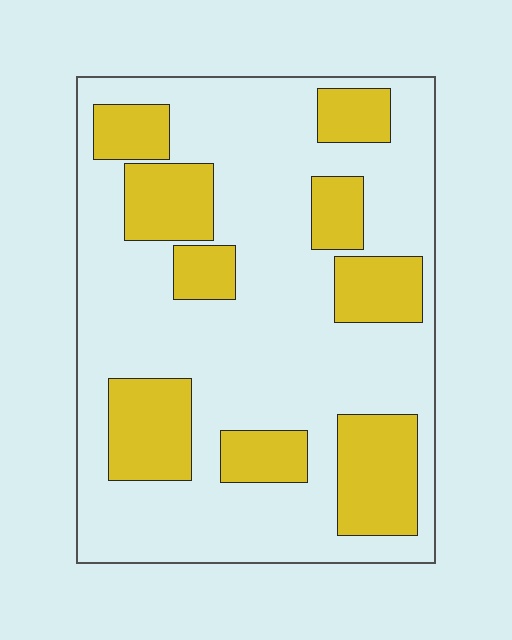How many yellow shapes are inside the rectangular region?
9.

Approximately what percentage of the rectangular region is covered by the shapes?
Approximately 30%.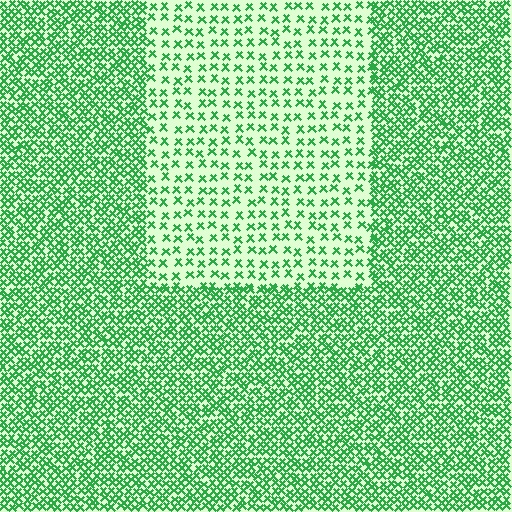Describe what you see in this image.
The image contains small green elements arranged at two different densities. A rectangle-shaped region is visible where the elements are less densely packed than the surrounding area.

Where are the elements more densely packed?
The elements are more densely packed outside the rectangle boundary.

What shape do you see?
I see a rectangle.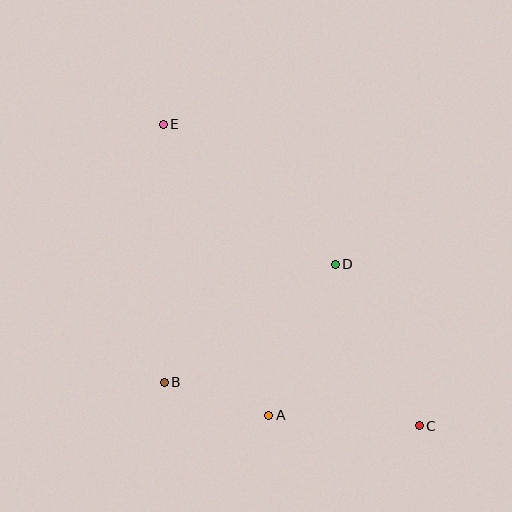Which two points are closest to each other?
Points A and B are closest to each other.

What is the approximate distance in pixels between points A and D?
The distance between A and D is approximately 165 pixels.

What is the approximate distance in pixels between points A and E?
The distance between A and E is approximately 309 pixels.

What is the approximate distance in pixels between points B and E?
The distance between B and E is approximately 258 pixels.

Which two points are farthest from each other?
Points C and E are farthest from each other.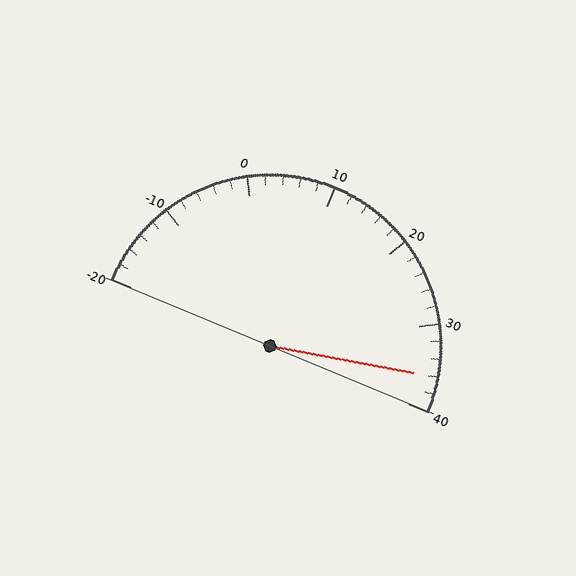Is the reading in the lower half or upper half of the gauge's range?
The reading is in the upper half of the range (-20 to 40).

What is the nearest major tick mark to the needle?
The nearest major tick mark is 40.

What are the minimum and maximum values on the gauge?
The gauge ranges from -20 to 40.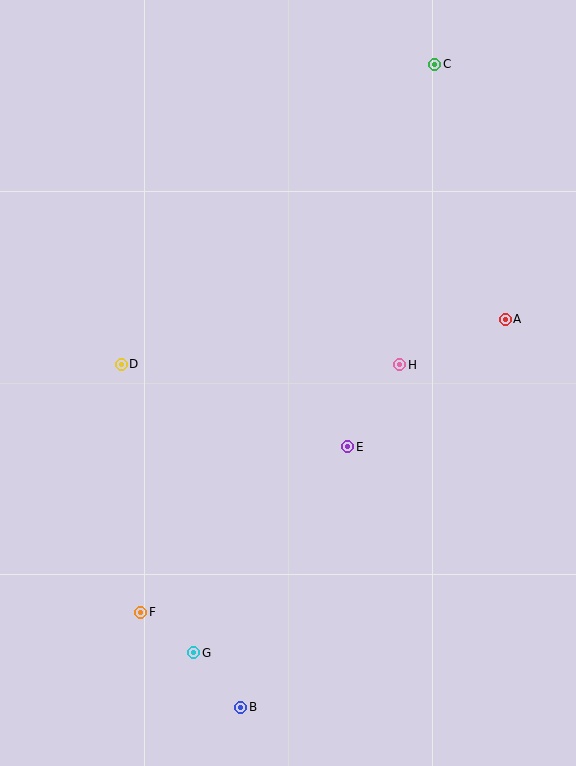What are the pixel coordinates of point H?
Point H is at (400, 365).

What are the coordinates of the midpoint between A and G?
The midpoint between A and G is at (350, 486).